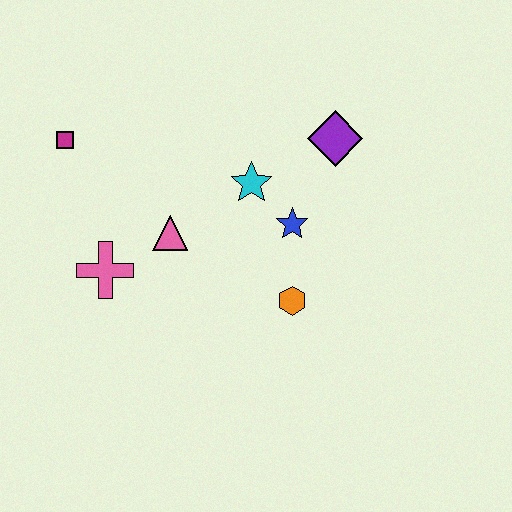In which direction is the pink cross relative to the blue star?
The pink cross is to the left of the blue star.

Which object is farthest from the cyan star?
The magenta square is farthest from the cyan star.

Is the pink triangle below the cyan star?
Yes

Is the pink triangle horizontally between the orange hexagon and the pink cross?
Yes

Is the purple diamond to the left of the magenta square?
No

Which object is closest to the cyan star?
The blue star is closest to the cyan star.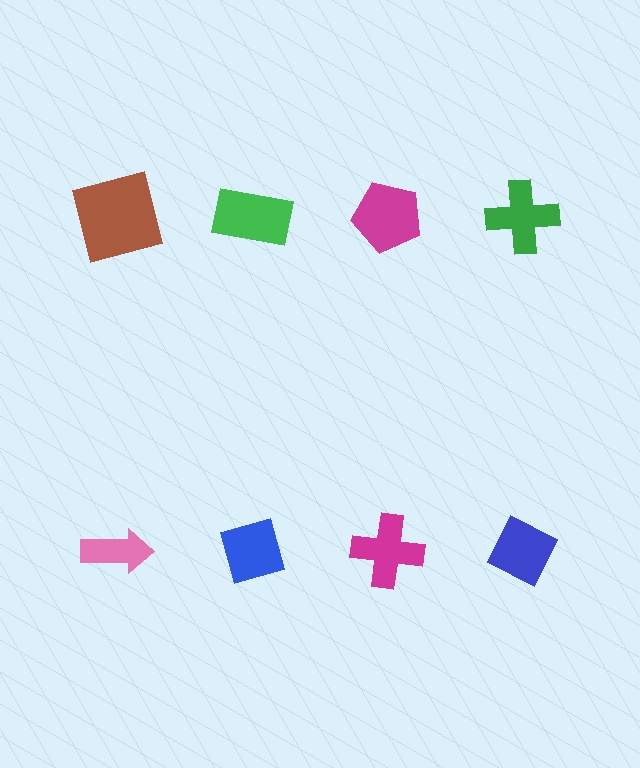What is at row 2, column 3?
A magenta cross.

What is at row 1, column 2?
A green rectangle.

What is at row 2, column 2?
A blue diamond.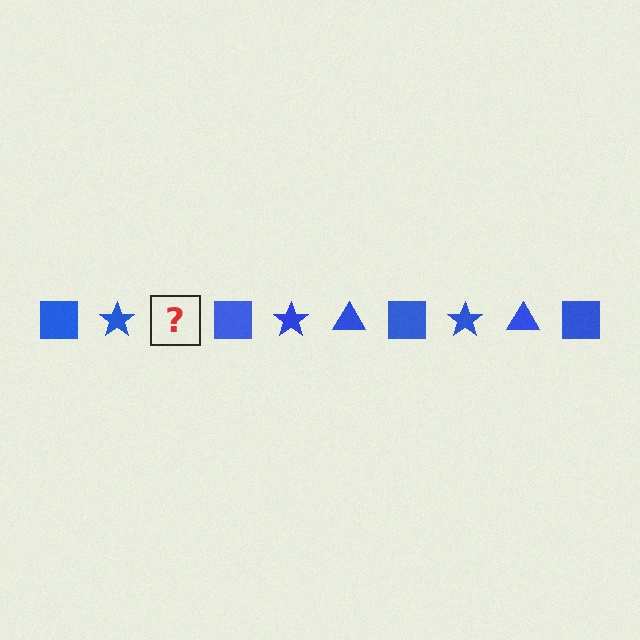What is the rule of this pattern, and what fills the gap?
The rule is that the pattern cycles through square, star, triangle shapes in blue. The gap should be filled with a blue triangle.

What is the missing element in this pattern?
The missing element is a blue triangle.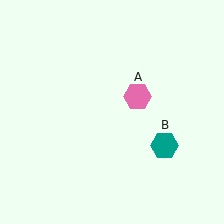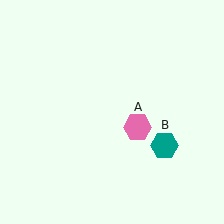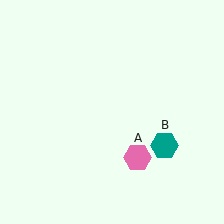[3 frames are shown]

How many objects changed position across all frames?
1 object changed position: pink hexagon (object A).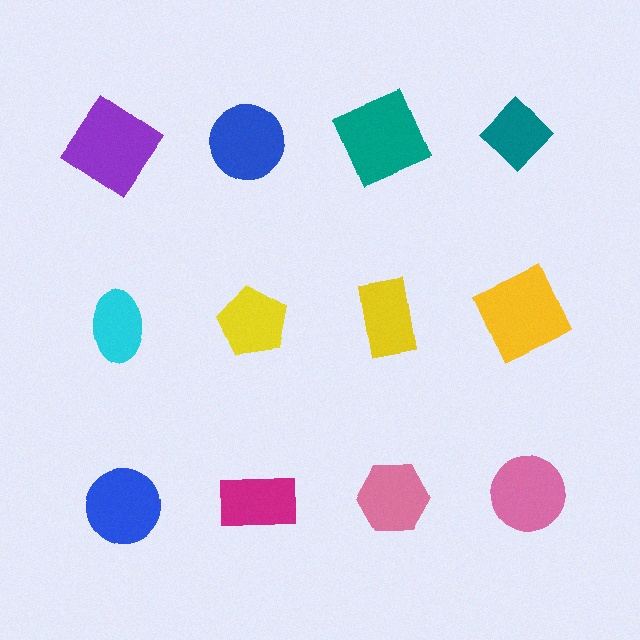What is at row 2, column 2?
A yellow pentagon.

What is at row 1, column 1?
A purple diamond.